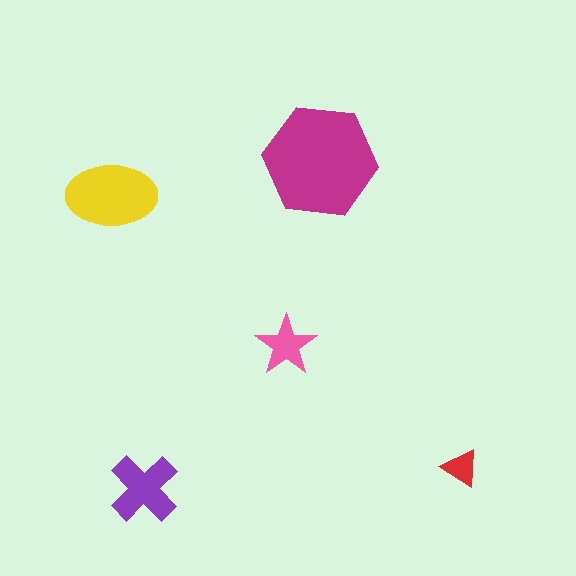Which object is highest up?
The magenta hexagon is topmost.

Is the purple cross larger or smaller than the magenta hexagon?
Smaller.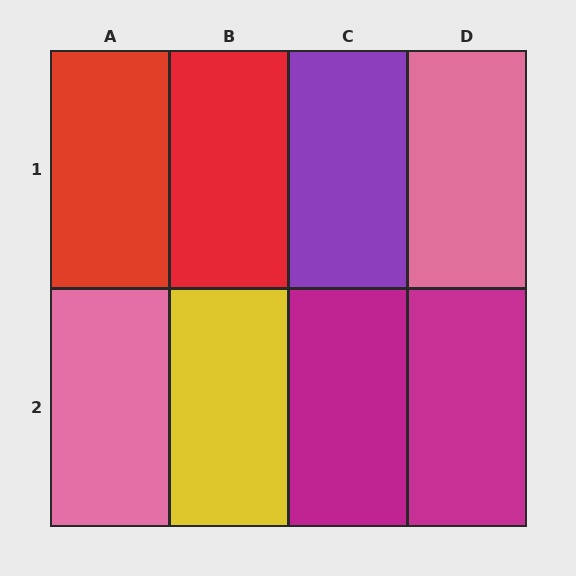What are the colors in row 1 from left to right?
Red, red, purple, pink.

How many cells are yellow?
1 cell is yellow.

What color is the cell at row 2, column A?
Pink.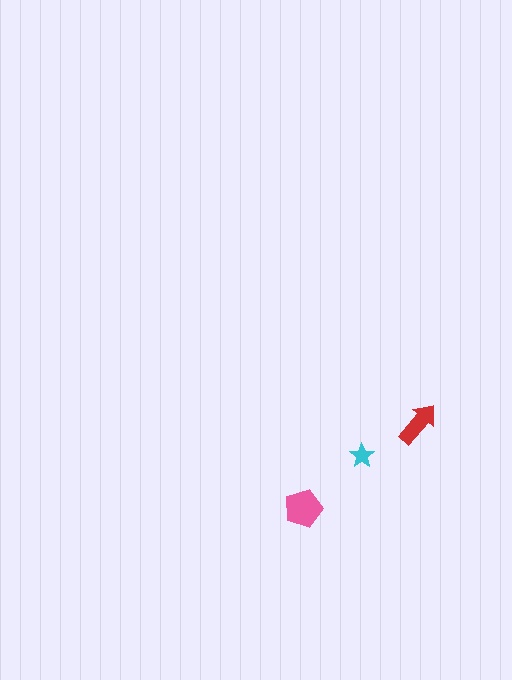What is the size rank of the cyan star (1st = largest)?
3rd.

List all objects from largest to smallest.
The pink pentagon, the red arrow, the cyan star.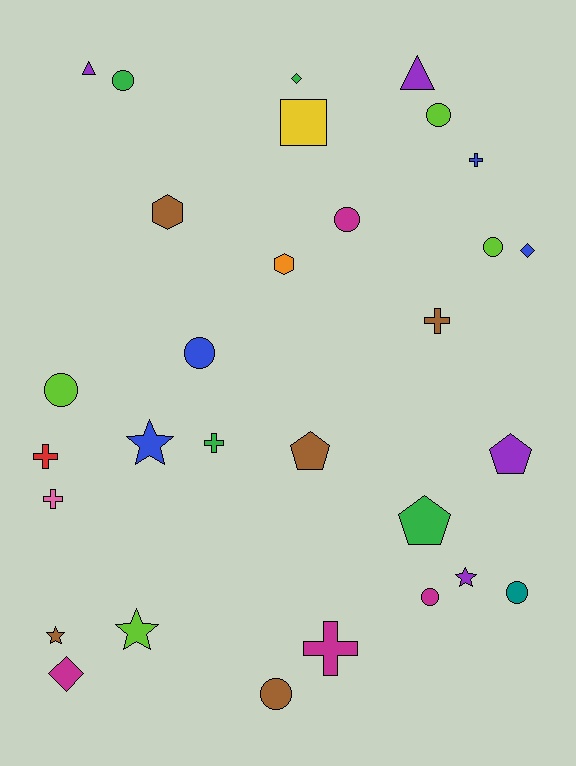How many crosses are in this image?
There are 6 crosses.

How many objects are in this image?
There are 30 objects.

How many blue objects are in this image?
There are 4 blue objects.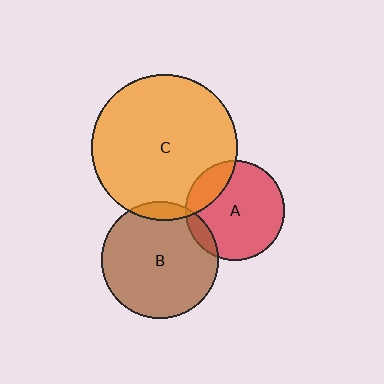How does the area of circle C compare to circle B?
Approximately 1.6 times.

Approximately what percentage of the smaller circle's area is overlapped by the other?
Approximately 10%.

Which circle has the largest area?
Circle C (orange).